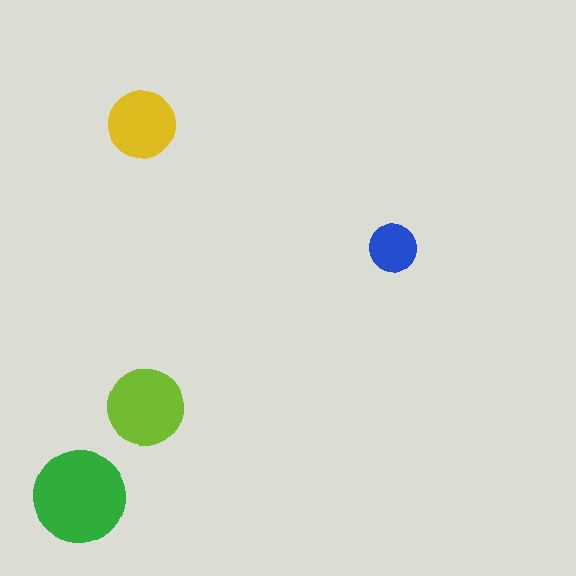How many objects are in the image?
There are 4 objects in the image.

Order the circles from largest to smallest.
the green one, the lime one, the yellow one, the blue one.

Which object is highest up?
The yellow circle is topmost.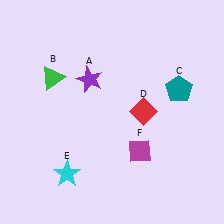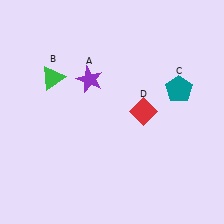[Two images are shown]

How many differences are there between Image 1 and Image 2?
There are 2 differences between the two images.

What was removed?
The cyan star (E), the magenta diamond (F) were removed in Image 2.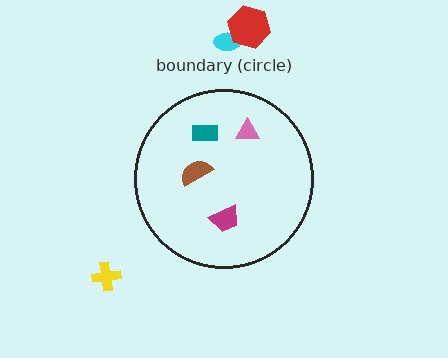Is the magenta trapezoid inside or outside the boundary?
Inside.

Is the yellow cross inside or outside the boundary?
Outside.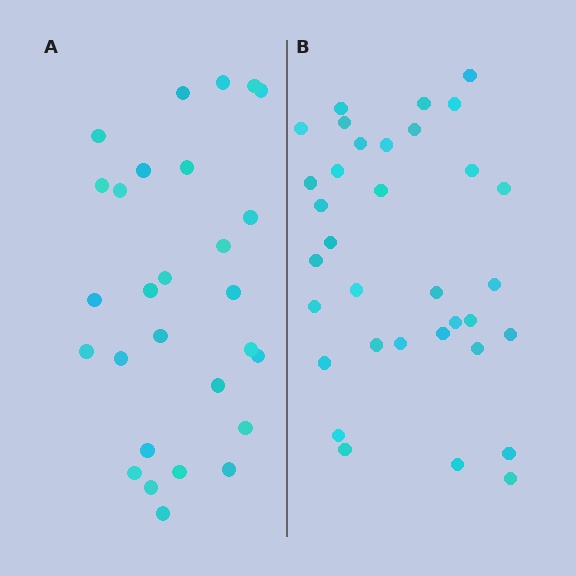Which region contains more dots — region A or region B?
Region B (the right region) has more dots.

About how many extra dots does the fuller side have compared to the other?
Region B has about 6 more dots than region A.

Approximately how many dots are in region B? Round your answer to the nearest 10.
About 30 dots. (The exact count is 34, which rounds to 30.)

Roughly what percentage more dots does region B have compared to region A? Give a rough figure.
About 20% more.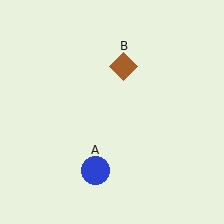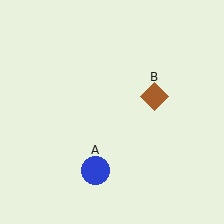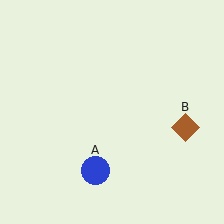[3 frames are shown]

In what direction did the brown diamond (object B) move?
The brown diamond (object B) moved down and to the right.